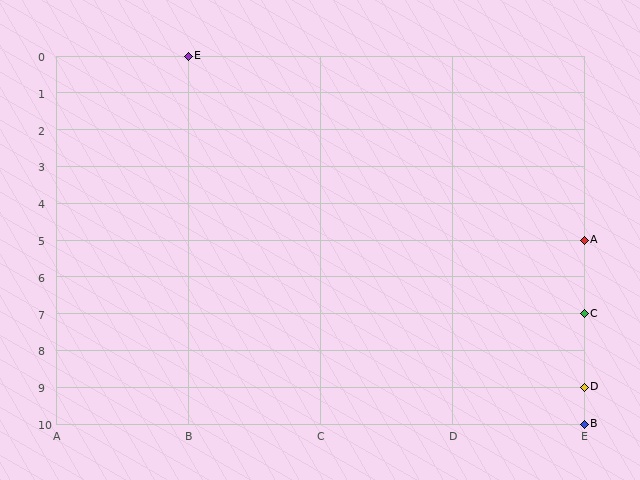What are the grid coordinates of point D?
Point D is at grid coordinates (E, 9).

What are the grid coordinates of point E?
Point E is at grid coordinates (B, 0).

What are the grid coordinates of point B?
Point B is at grid coordinates (E, 10).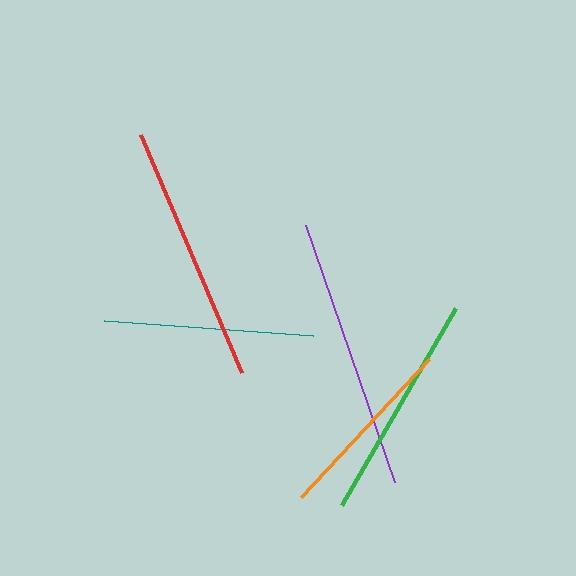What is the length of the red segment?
The red segment is approximately 258 pixels long.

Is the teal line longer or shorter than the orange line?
The teal line is longer than the orange line.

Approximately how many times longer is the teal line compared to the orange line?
The teal line is approximately 1.1 times the length of the orange line.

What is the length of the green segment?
The green segment is approximately 227 pixels long.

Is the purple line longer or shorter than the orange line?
The purple line is longer than the orange line.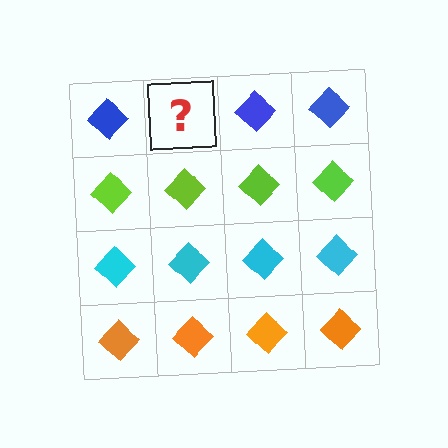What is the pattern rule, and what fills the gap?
The rule is that each row has a consistent color. The gap should be filled with a blue diamond.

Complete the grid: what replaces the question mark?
The question mark should be replaced with a blue diamond.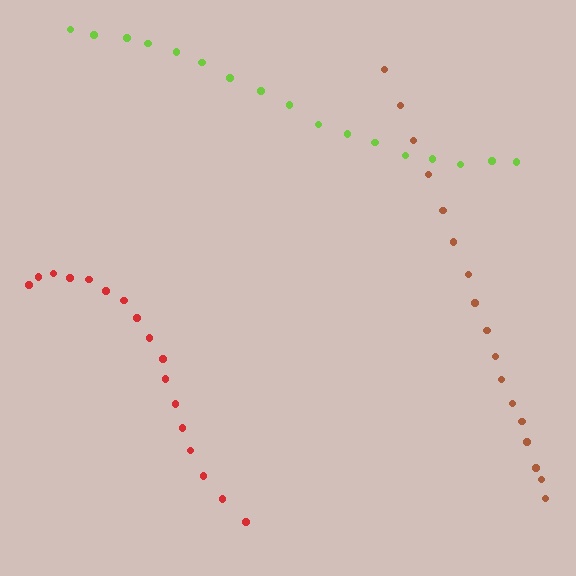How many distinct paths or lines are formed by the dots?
There are 3 distinct paths.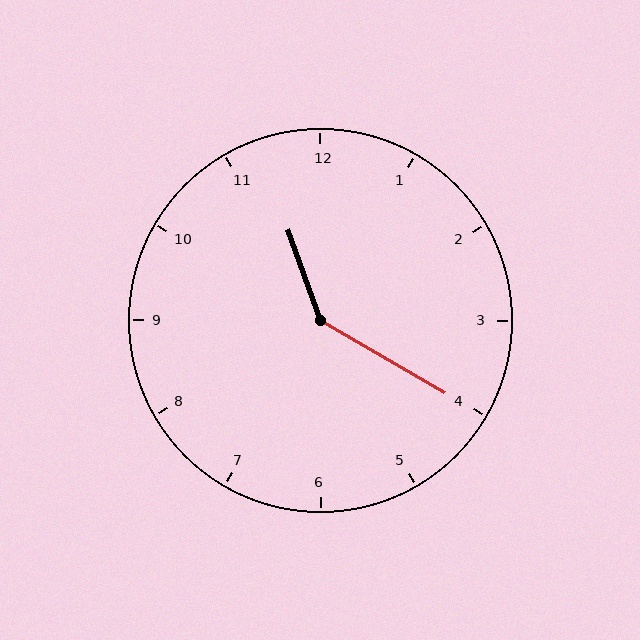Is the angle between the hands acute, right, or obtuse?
It is obtuse.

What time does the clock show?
11:20.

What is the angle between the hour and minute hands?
Approximately 140 degrees.